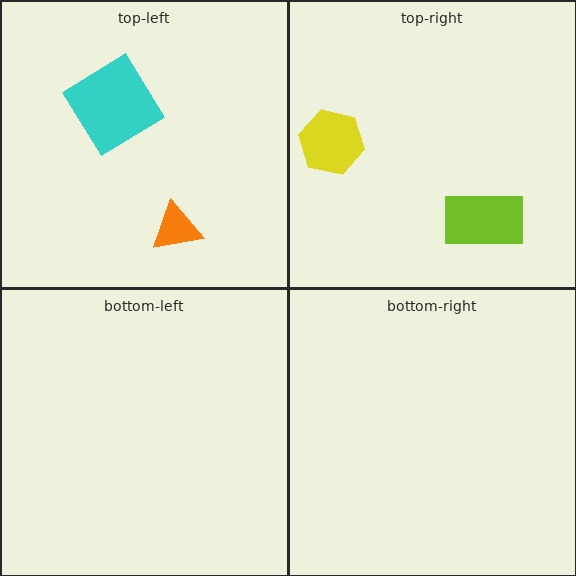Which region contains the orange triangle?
The top-left region.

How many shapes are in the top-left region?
2.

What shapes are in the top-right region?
The yellow hexagon, the lime rectangle.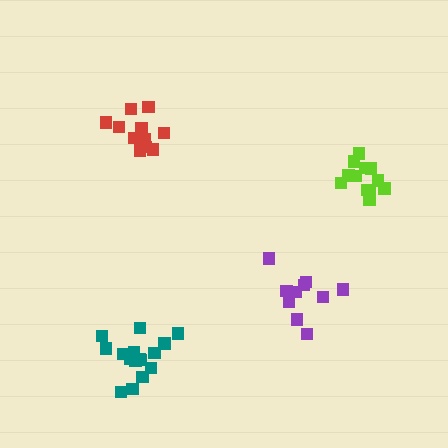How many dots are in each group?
Group 1: 12 dots, Group 2: 11 dots, Group 3: 16 dots, Group 4: 11 dots (50 total).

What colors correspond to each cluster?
The clusters are colored: lime, red, teal, purple.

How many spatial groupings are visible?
There are 4 spatial groupings.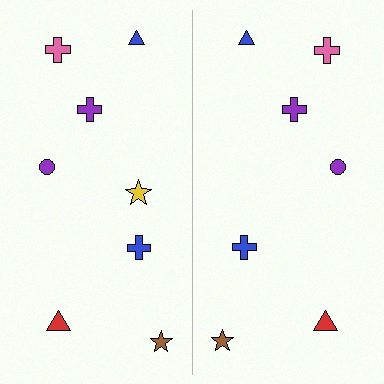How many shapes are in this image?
There are 15 shapes in this image.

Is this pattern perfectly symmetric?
No, the pattern is not perfectly symmetric. A yellow star is missing from the right side.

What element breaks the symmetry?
A yellow star is missing from the right side.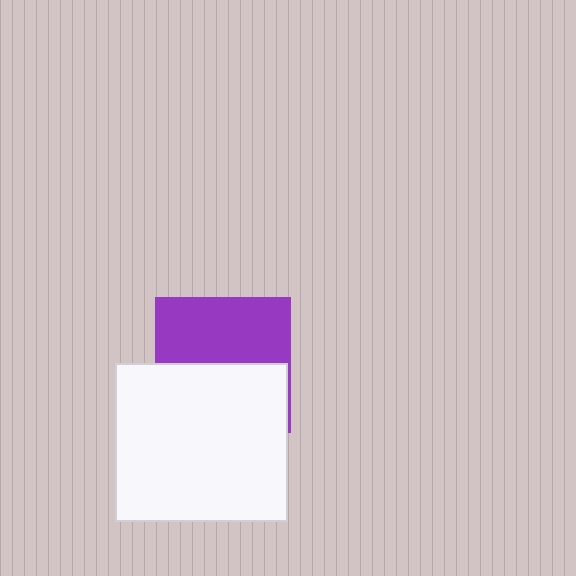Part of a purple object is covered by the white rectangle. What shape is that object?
It is a square.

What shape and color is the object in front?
The object in front is a white rectangle.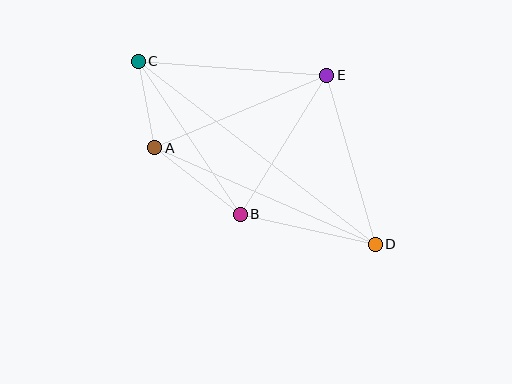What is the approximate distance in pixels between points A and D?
The distance between A and D is approximately 240 pixels.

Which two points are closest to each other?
Points A and C are closest to each other.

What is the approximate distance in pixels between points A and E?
The distance between A and E is approximately 186 pixels.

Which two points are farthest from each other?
Points C and D are farthest from each other.